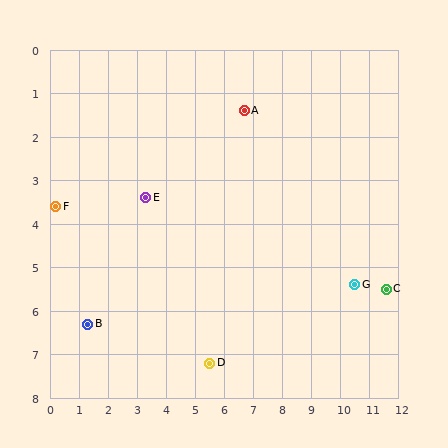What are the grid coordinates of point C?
Point C is at approximately (11.6, 5.5).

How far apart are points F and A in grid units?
Points F and A are about 6.9 grid units apart.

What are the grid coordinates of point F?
Point F is at approximately (0.2, 3.6).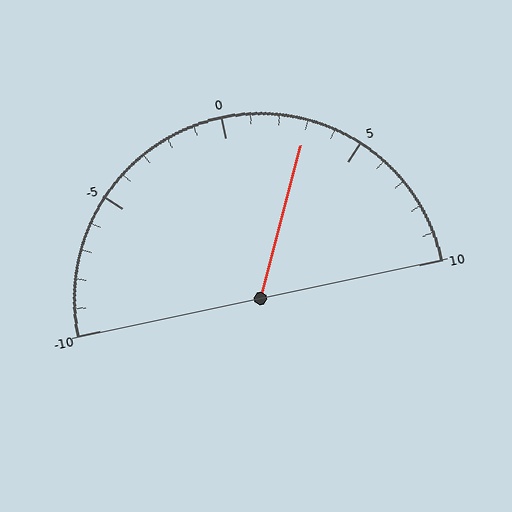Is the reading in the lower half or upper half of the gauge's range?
The reading is in the upper half of the range (-10 to 10).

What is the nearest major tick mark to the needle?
The nearest major tick mark is 5.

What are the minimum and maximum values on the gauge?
The gauge ranges from -10 to 10.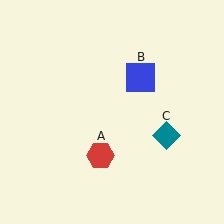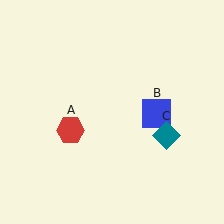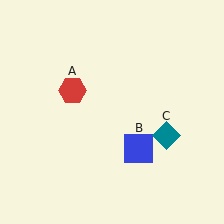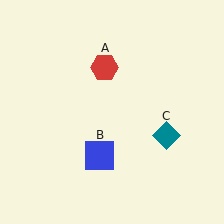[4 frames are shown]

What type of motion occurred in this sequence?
The red hexagon (object A), blue square (object B) rotated clockwise around the center of the scene.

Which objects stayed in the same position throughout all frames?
Teal diamond (object C) remained stationary.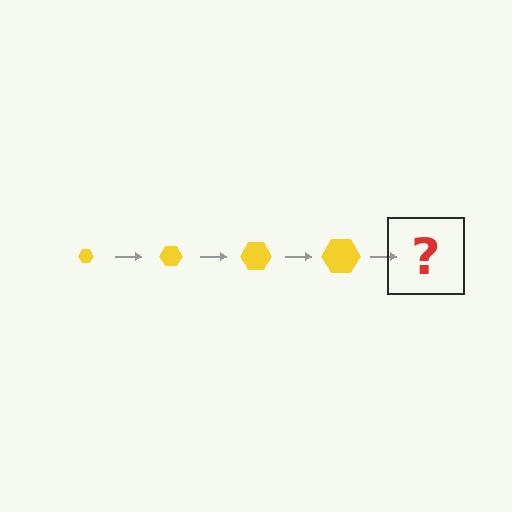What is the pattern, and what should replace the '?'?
The pattern is that the hexagon gets progressively larger each step. The '?' should be a yellow hexagon, larger than the previous one.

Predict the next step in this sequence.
The next step is a yellow hexagon, larger than the previous one.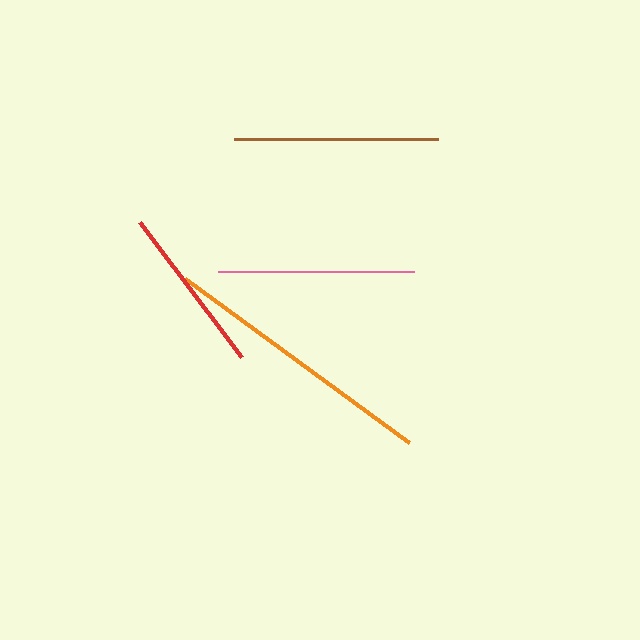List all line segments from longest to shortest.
From longest to shortest: orange, brown, pink, red.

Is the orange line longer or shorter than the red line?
The orange line is longer than the red line.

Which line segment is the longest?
The orange line is the longest at approximately 278 pixels.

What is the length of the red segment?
The red segment is approximately 169 pixels long.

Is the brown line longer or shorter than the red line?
The brown line is longer than the red line.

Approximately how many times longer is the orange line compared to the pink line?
The orange line is approximately 1.4 times the length of the pink line.